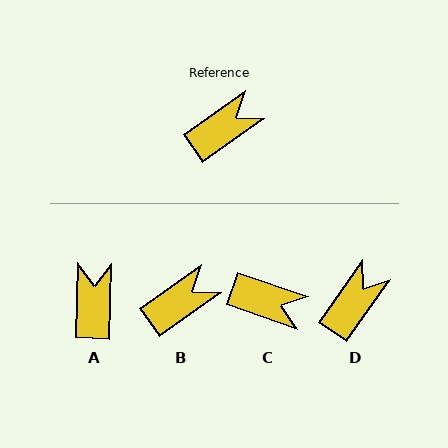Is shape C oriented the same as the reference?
No, it is off by about 54 degrees.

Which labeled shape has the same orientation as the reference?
B.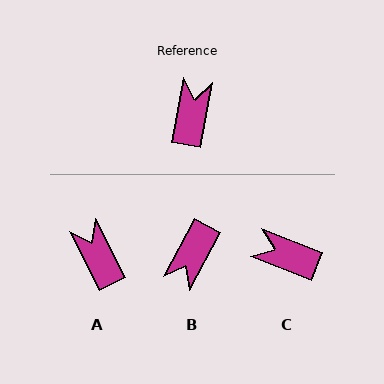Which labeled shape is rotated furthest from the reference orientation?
B, about 161 degrees away.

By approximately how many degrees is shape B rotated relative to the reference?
Approximately 161 degrees counter-clockwise.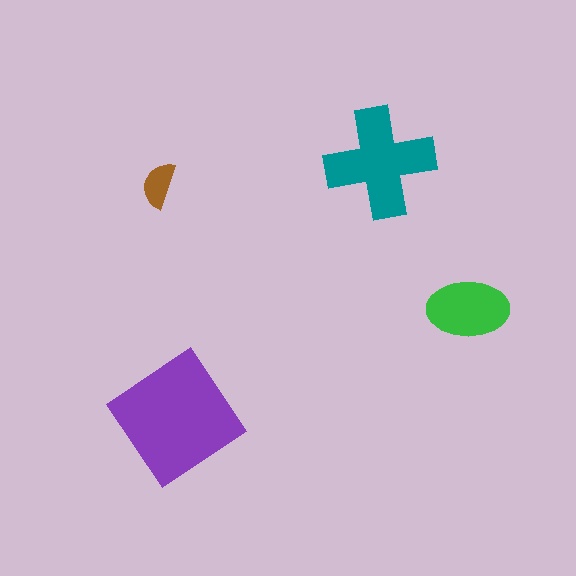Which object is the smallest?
The brown semicircle.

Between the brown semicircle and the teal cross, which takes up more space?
The teal cross.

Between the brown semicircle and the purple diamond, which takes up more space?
The purple diamond.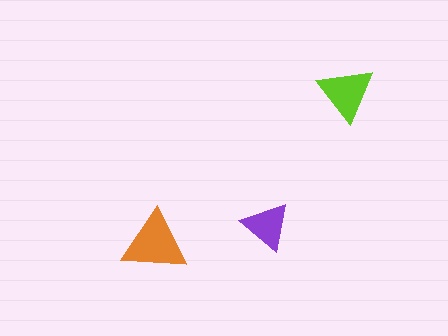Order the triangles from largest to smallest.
the orange one, the lime one, the purple one.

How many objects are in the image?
There are 3 objects in the image.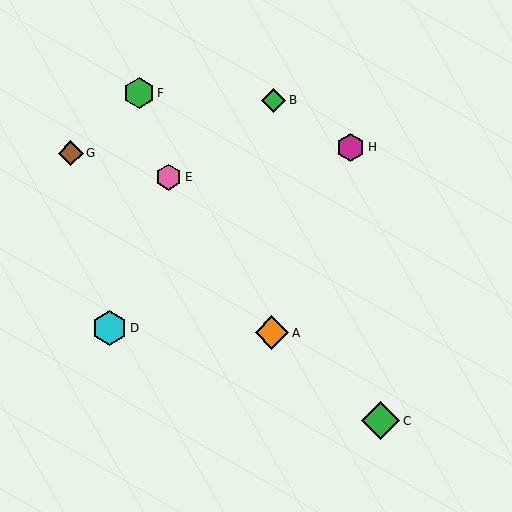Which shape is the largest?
The green diamond (labeled C) is the largest.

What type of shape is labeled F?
Shape F is a green hexagon.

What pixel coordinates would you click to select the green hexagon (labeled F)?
Click at (139, 93) to select the green hexagon F.